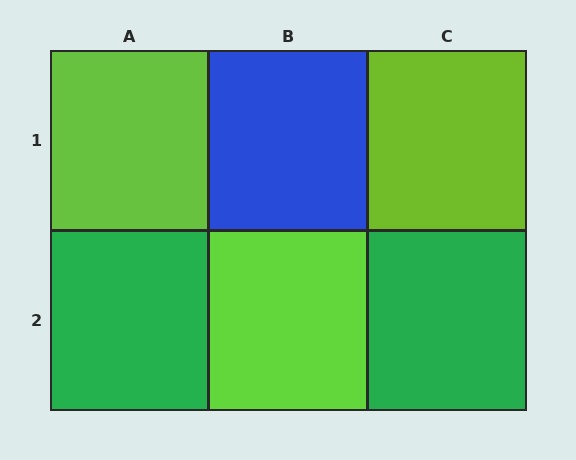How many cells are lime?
3 cells are lime.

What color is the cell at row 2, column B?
Lime.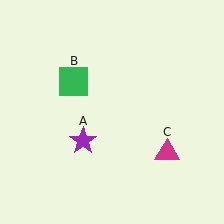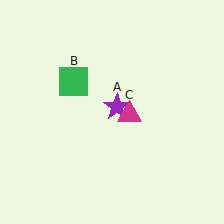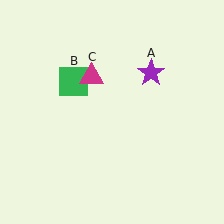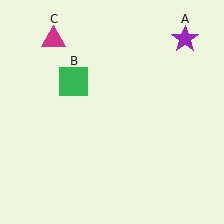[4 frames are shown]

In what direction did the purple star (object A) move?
The purple star (object A) moved up and to the right.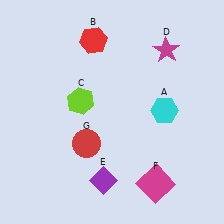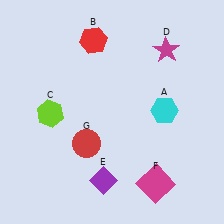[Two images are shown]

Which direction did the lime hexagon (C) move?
The lime hexagon (C) moved left.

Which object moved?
The lime hexagon (C) moved left.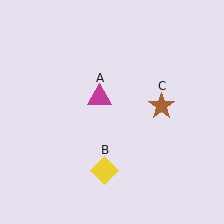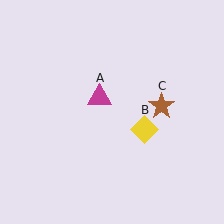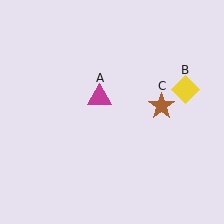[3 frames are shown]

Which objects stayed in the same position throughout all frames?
Magenta triangle (object A) and brown star (object C) remained stationary.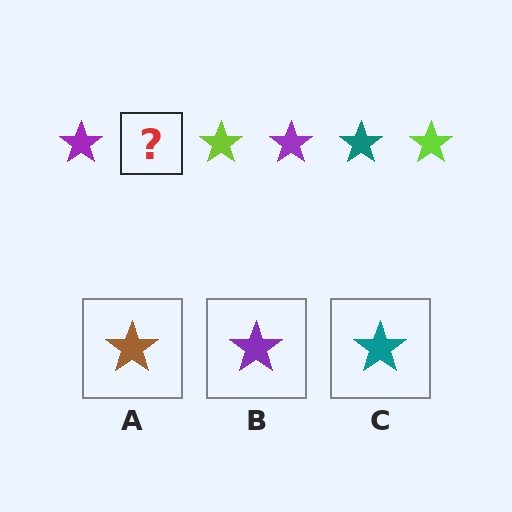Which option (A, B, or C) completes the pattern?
C.